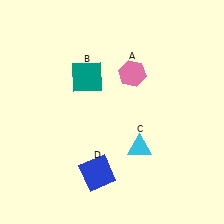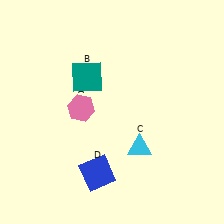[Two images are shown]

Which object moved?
The pink hexagon (A) moved left.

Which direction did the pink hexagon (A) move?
The pink hexagon (A) moved left.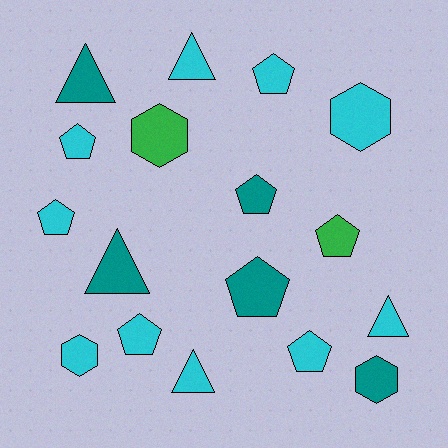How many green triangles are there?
There are no green triangles.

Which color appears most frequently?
Cyan, with 10 objects.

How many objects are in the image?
There are 17 objects.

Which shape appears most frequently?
Pentagon, with 8 objects.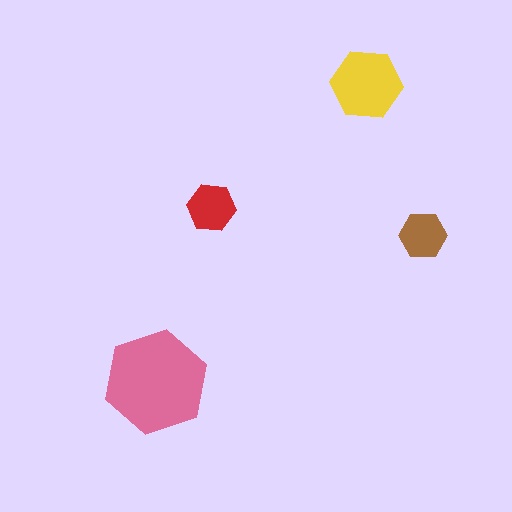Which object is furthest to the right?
The brown hexagon is rightmost.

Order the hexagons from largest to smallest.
the pink one, the yellow one, the red one, the brown one.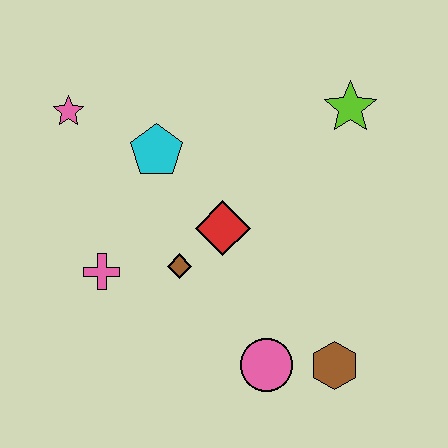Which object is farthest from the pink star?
The brown hexagon is farthest from the pink star.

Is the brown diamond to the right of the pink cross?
Yes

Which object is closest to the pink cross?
The brown diamond is closest to the pink cross.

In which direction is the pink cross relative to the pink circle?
The pink cross is to the left of the pink circle.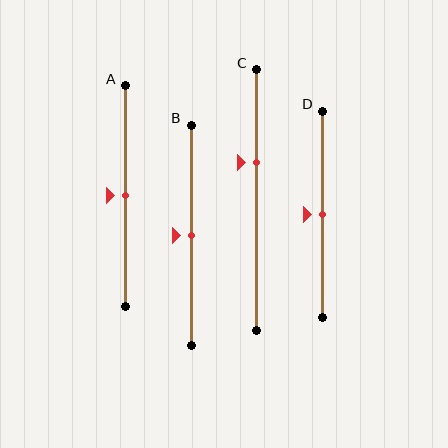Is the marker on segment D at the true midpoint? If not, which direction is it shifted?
Yes, the marker on segment D is at the true midpoint.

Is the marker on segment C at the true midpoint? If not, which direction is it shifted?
No, the marker on segment C is shifted upward by about 14% of the segment length.